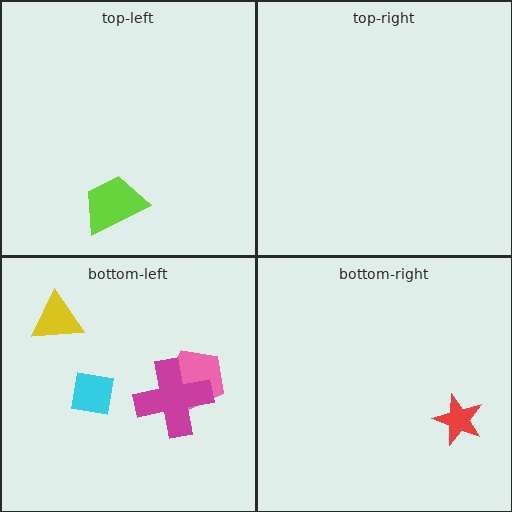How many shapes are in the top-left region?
1.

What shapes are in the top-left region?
The lime trapezoid.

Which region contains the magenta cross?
The bottom-left region.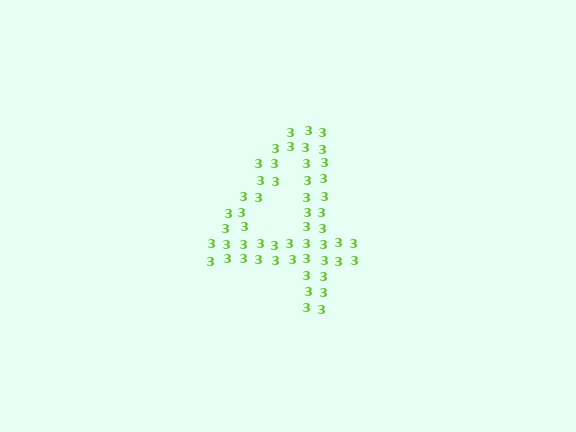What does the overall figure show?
The overall figure shows the digit 4.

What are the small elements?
The small elements are digit 3's.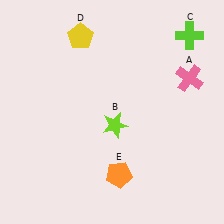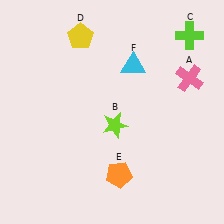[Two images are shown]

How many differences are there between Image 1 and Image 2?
There is 1 difference between the two images.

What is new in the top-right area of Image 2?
A cyan triangle (F) was added in the top-right area of Image 2.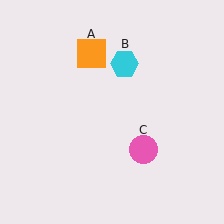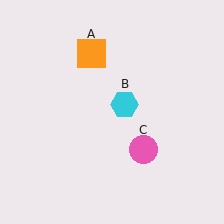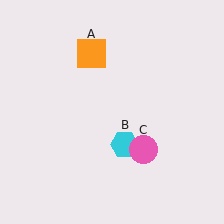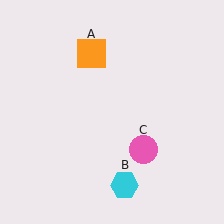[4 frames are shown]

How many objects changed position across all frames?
1 object changed position: cyan hexagon (object B).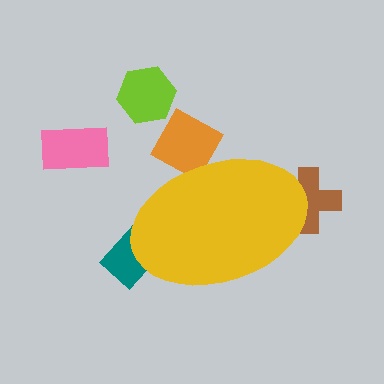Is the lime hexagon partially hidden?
No, the lime hexagon is fully visible.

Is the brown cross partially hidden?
Yes, the brown cross is partially hidden behind the yellow ellipse.